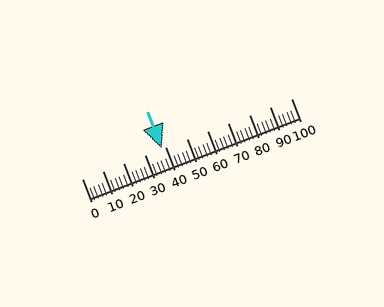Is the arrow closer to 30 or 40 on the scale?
The arrow is closer to 40.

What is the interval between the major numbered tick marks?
The major tick marks are spaced 10 units apart.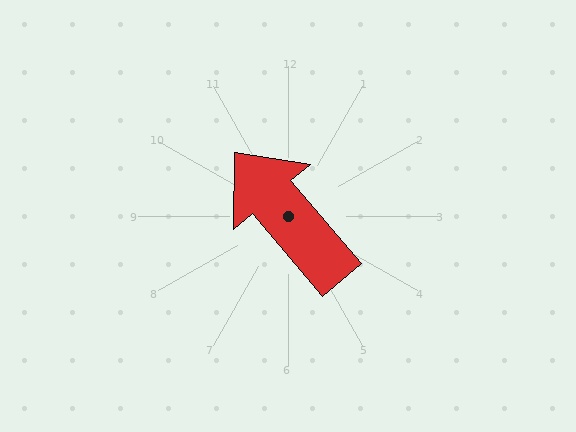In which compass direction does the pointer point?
Northwest.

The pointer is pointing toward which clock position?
Roughly 11 o'clock.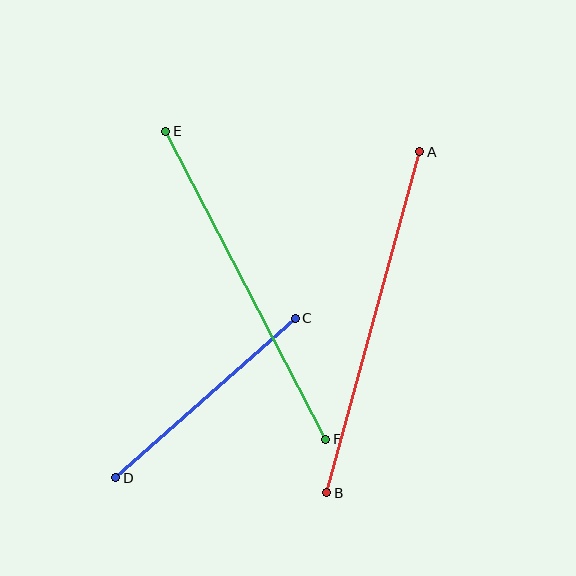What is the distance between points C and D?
The distance is approximately 240 pixels.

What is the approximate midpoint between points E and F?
The midpoint is at approximately (246, 285) pixels.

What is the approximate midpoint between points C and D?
The midpoint is at approximately (205, 398) pixels.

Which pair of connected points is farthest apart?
Points A and B are farthest apart.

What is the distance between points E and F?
The distance is approximately 347 pixels.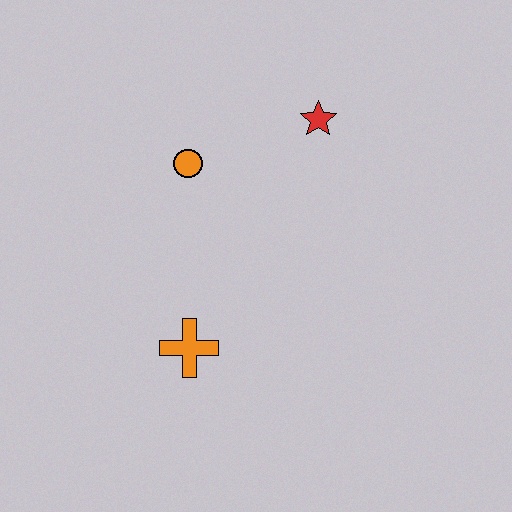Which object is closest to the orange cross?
The orange circle is closest to the orange cross.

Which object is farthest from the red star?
The orange cross is farthest from the red star.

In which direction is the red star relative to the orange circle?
The red star is to the right of the orange circle.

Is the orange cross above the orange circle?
No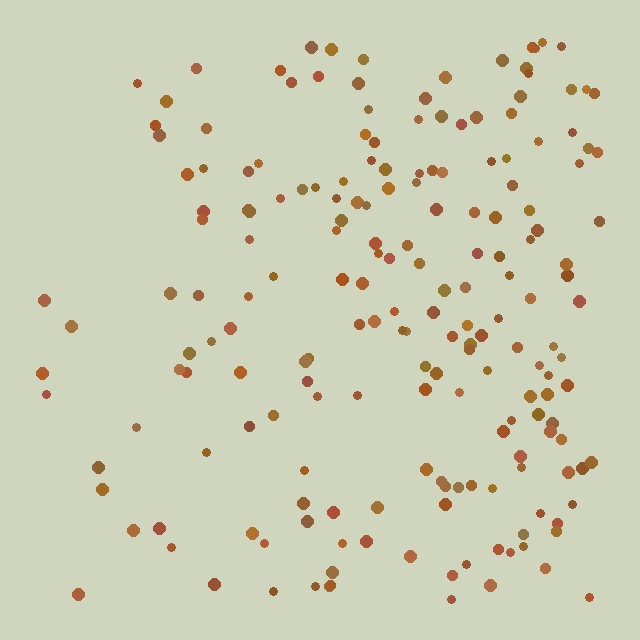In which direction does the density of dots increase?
From left to right, with the right side densest.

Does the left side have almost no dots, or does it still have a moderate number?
Still a moderate number, just noticeably fewer than the right.